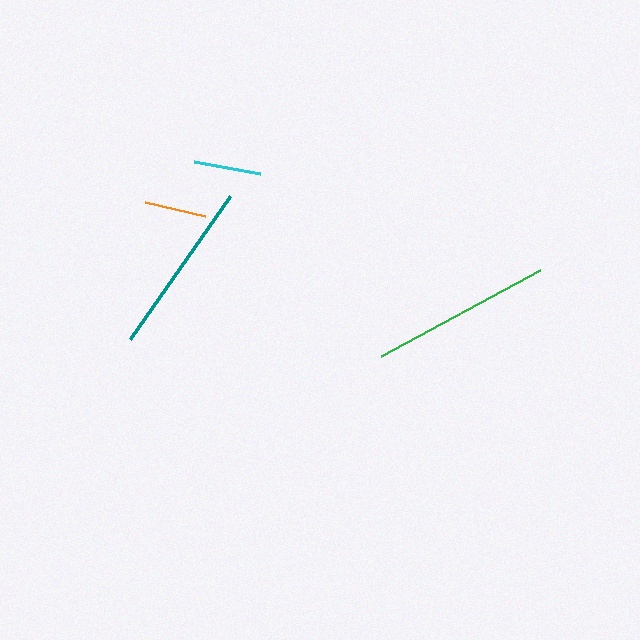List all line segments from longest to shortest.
From longest to shortest: green, teal, cyan, orange.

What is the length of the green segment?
The green segment is approximately 181 pixels long.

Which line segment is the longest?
The green line is the longest at approximately 181 pixels.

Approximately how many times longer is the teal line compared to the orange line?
The teal line is approximately 2.8 times the length of the orange line.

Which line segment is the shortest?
The orange line is the shortest at approximately 62 pixels.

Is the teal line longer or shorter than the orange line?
The teal line is longer than the orange line.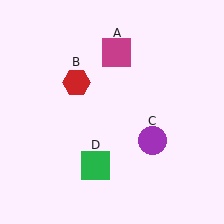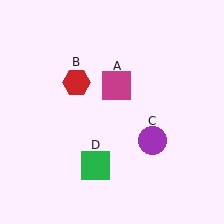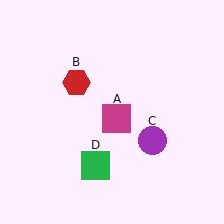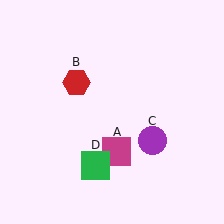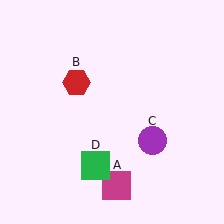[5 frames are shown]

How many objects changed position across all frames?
1 object changed position: magenta square (object A).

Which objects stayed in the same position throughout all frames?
Red hexagon (object B) and purple circle (object C) and green square (object D) remained stationary.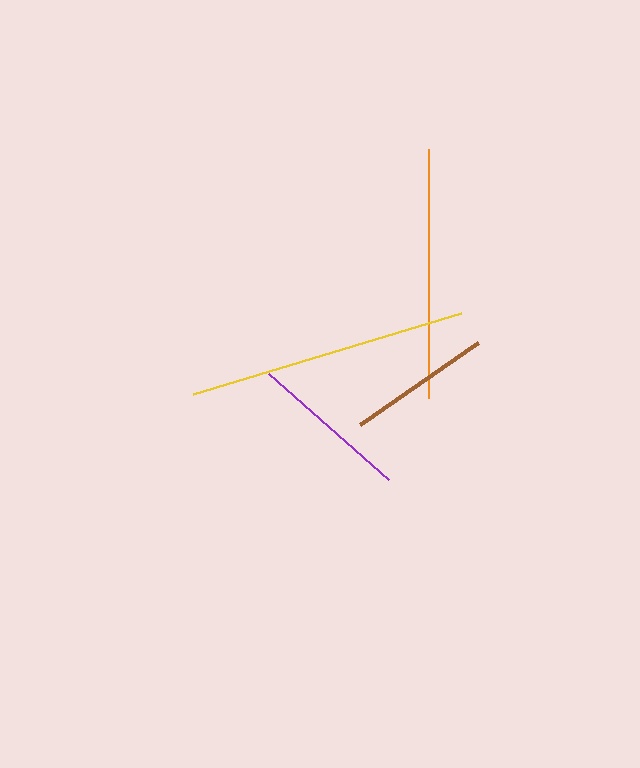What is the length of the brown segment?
The brown segment is approximately 144 pixels long.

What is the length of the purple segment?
The purple segment is approximately 160 pixels long.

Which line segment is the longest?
The yellow line is the longest at approximately 279 pixels.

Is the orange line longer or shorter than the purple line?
The orange line is longer than the purple line.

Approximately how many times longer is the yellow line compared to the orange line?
The yellow line is approximately 1.1 times the length of the orange line.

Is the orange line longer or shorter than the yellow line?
The yellow line is longer than the orange line.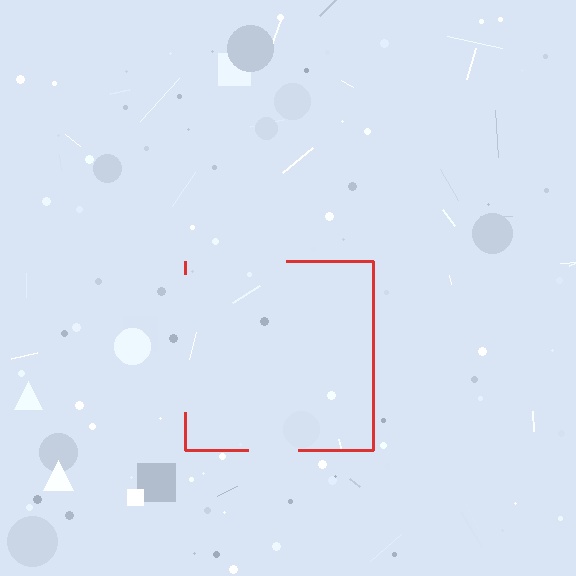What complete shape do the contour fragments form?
The contour fragments form a square.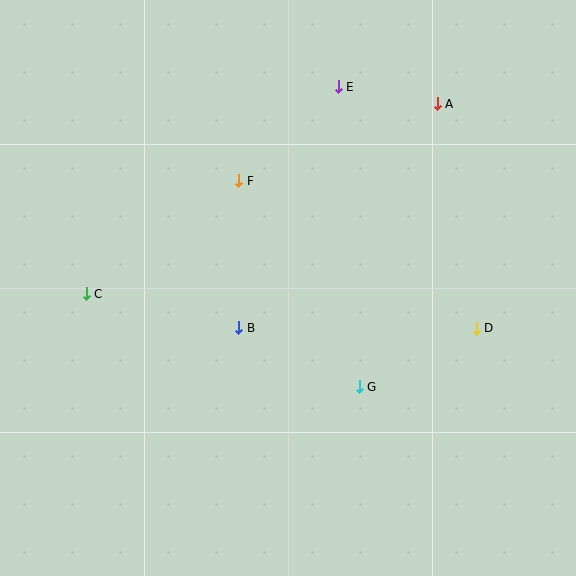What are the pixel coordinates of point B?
Point B is at (239, 328).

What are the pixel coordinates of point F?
Point F is at (239, 181).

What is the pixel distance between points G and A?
The distance between G and A is 294 pixels.